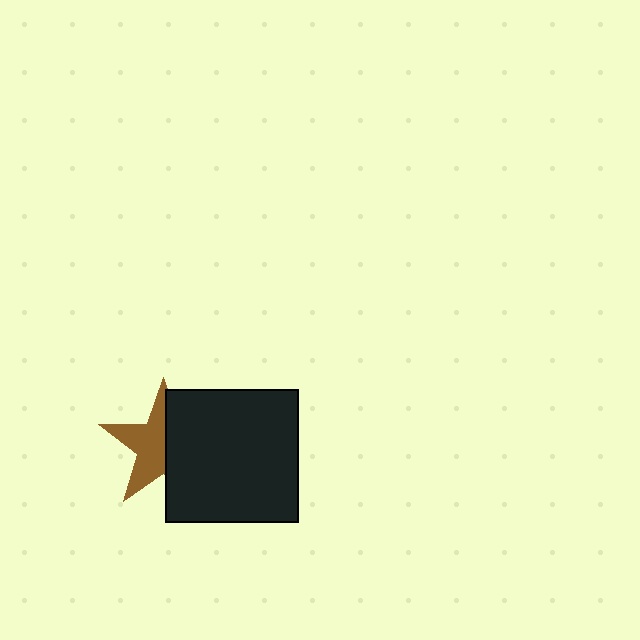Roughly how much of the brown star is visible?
About half of it is visible (roughly 53%).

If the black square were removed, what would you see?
You would see the complete brown star.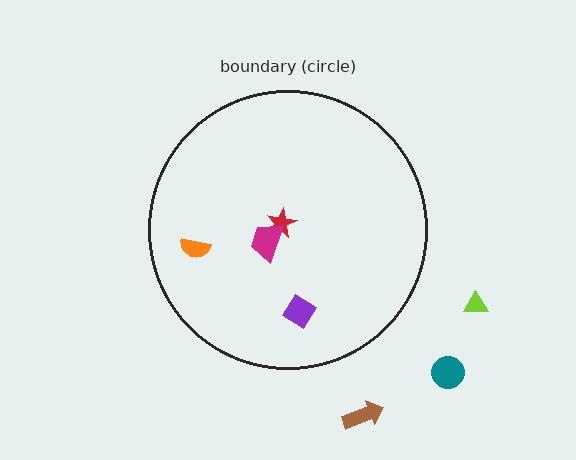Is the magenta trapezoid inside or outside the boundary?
Inside.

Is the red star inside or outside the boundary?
Inside.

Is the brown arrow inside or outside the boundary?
Outside.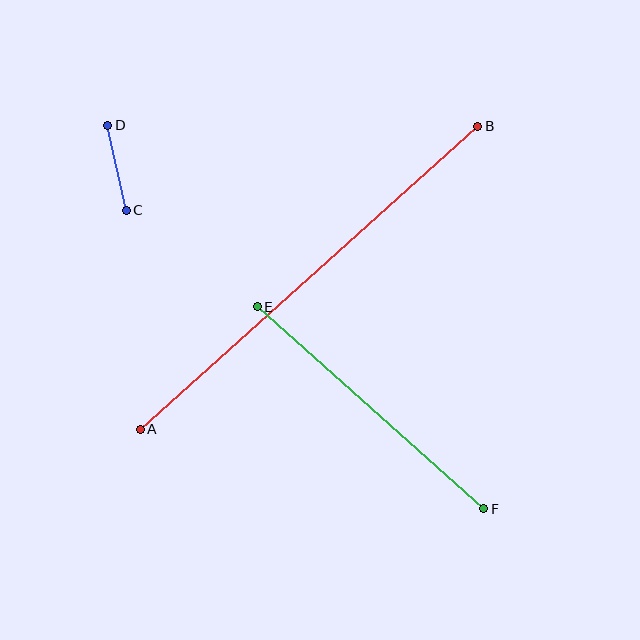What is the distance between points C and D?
The distance is approximately 87 pixels.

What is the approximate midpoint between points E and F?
The midpoint is at approximately (371, 408) pixels.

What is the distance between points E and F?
The distance is approximately 303 pixels.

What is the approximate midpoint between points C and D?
The midpoint is at approximately (117, 168) pixels.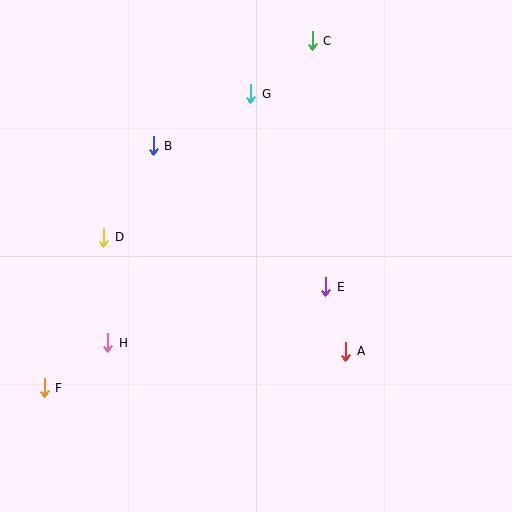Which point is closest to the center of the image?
Point E at (326, 287) is closest to the center.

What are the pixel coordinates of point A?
Point A is at (346, 351).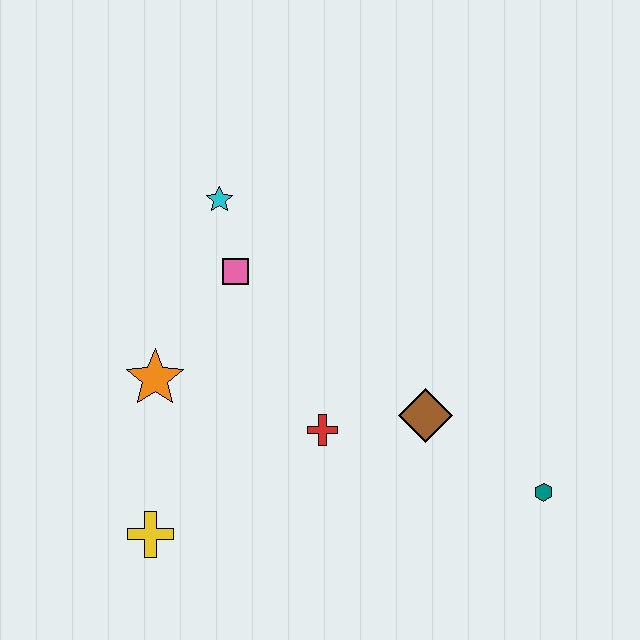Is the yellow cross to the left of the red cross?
Yes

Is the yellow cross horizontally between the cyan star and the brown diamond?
No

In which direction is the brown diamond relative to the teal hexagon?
The brown diamond is to the left of the teal hexagon.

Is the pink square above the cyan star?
No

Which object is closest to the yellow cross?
The orange star is closest to the yellow cross.